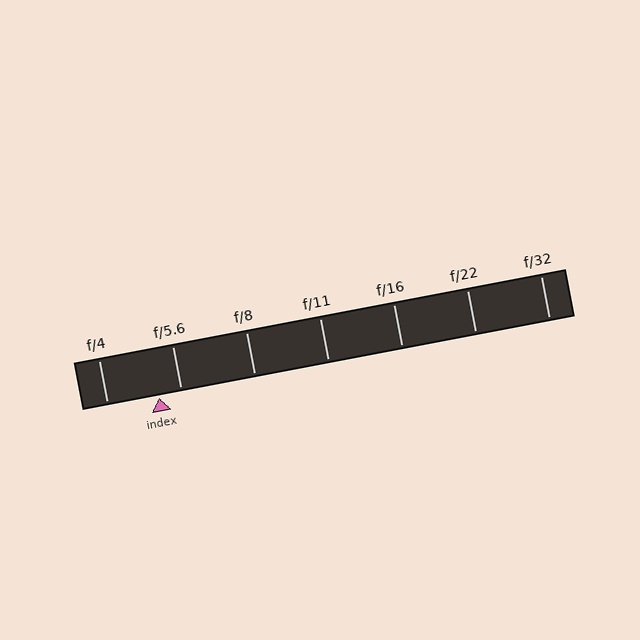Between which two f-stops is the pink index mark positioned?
The index mark is between f/4 and f/5.6.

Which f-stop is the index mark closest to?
The index mark is closest to f/5.6.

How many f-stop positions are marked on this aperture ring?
There are 7 f-stop positions marked.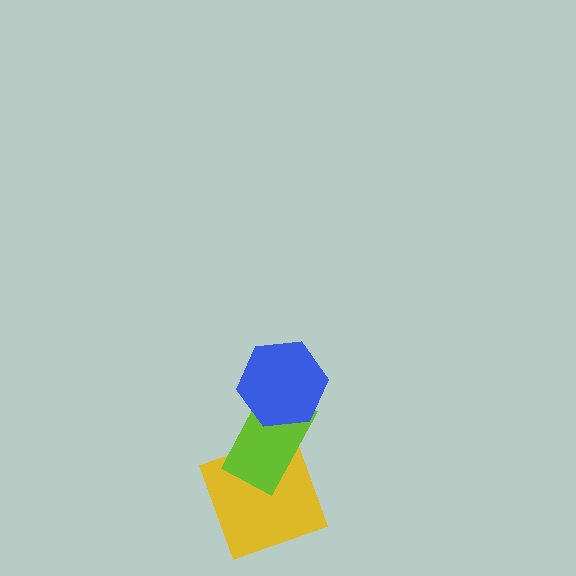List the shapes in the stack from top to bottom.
From top to bottom: the blue hexagon, the lime rectangle, the yellow square.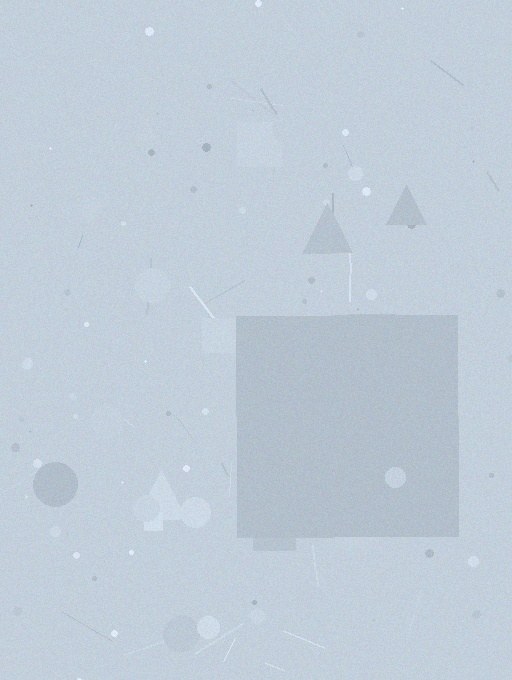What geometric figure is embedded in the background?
A square is embedded in the background.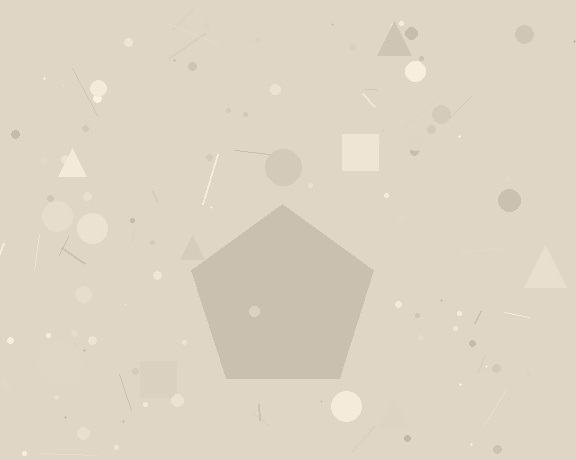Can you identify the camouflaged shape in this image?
The camouflaged shape is a pentagon.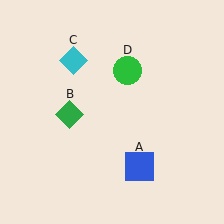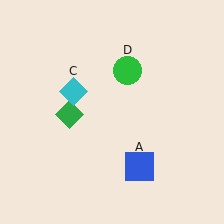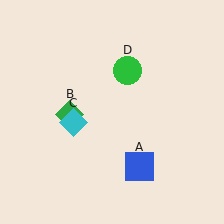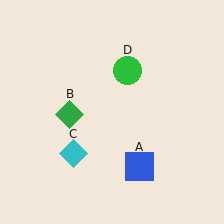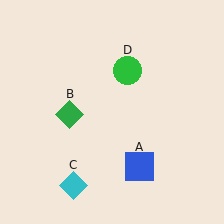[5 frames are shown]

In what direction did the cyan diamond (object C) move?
The cyan diamond (object C) moved down.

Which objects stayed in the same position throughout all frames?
Blue square (object A) and green diamond (object B) and green circle (object D) remained stationary.